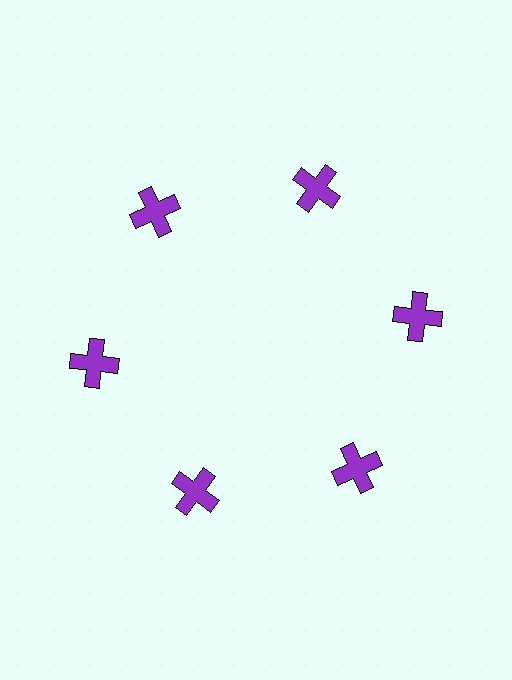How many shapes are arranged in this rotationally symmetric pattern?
There are 6 shapes, arranged in 6 groups of 1.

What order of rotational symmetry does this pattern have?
This pattern has 6-fold rotational symmetry.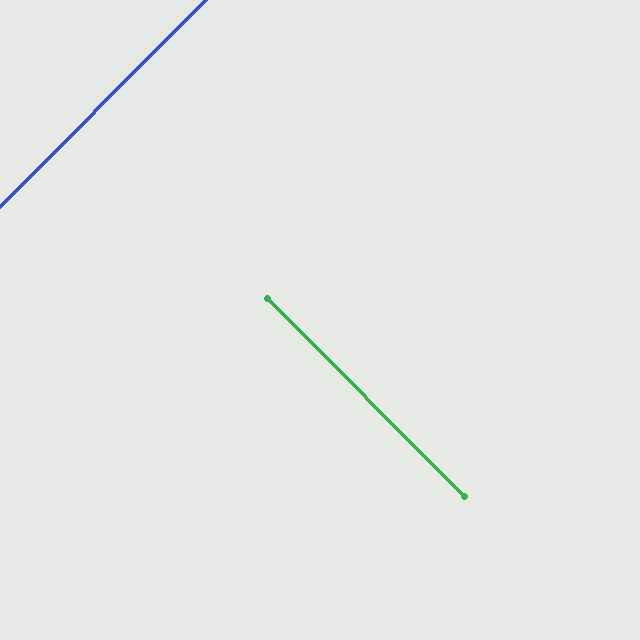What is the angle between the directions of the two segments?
Approximately 90 degrees.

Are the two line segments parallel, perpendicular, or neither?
Perpendicular — they meet at approximately 90°.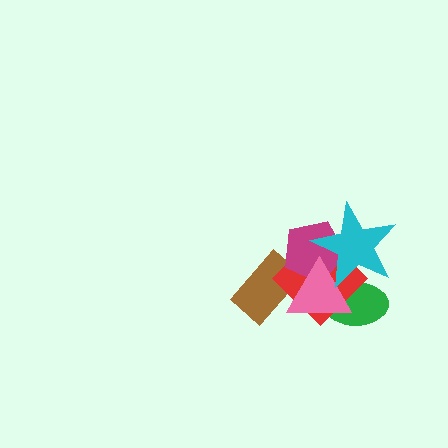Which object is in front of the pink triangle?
The cyan star is in front of the pink triangle.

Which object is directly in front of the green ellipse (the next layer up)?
The red diamond is directly in front of the green ellipse.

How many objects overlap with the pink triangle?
5 objects overlap with the pink triangle.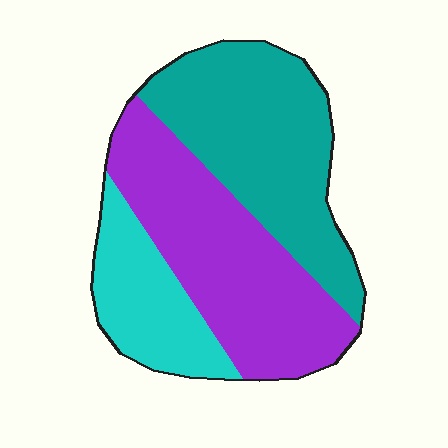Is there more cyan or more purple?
Purple.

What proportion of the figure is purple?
Purple covers about 40% of the figure.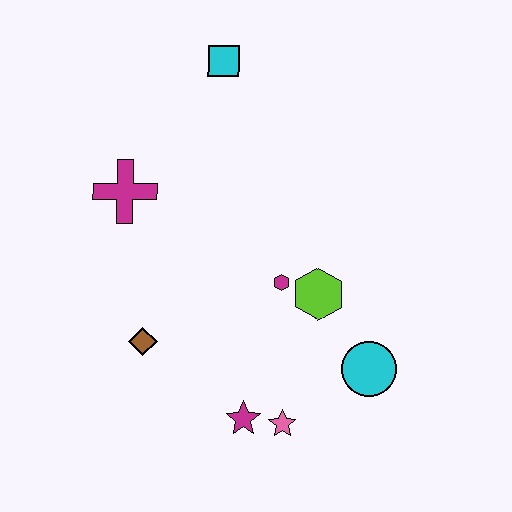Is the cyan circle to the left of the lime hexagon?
No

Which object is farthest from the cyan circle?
The cyan square is farthest from the cyan circle.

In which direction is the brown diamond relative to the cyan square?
The brown diamond is below the cyan square.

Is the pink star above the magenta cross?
No